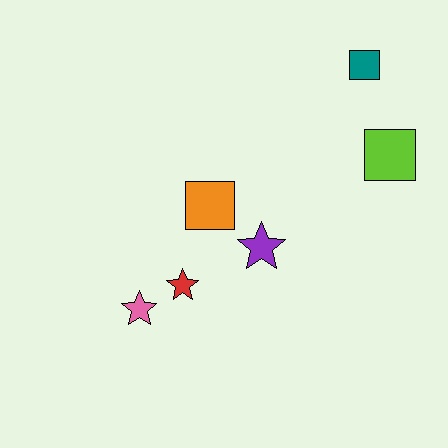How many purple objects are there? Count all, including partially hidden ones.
There is 1 purple object.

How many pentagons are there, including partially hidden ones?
There are no pentagons.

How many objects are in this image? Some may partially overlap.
There are 6 objects.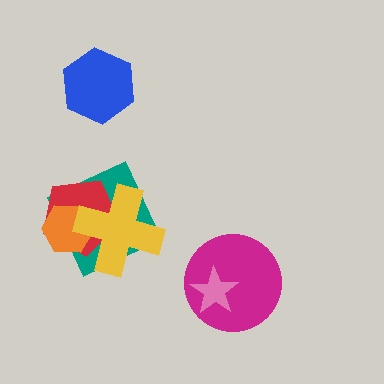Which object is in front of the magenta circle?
The pink star is in front of the magenta circle.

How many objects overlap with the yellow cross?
3 objects overlap with the yellow cross.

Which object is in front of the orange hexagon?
The yellow cross is in front of the orange hexagon.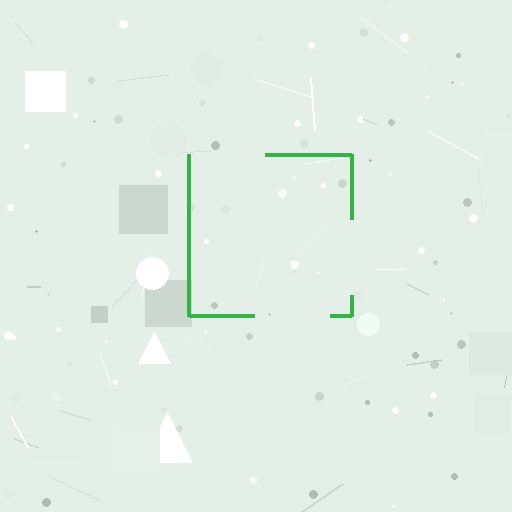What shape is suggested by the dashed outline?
The dashed outline suggests a square.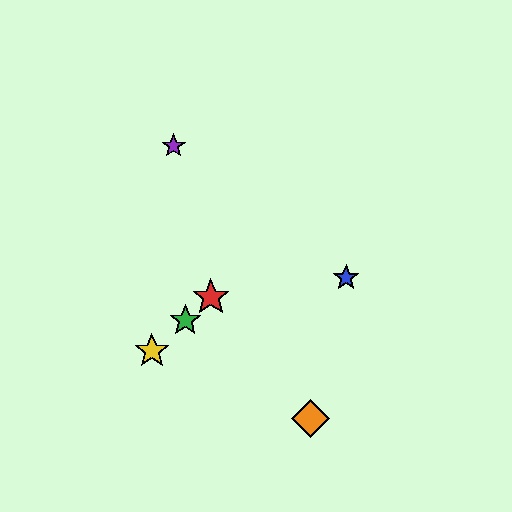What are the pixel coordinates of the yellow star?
The yellow star is at (152, 351).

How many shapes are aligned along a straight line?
3 shapes (the red star, the green star, the yellow star) are aligned along a straight line.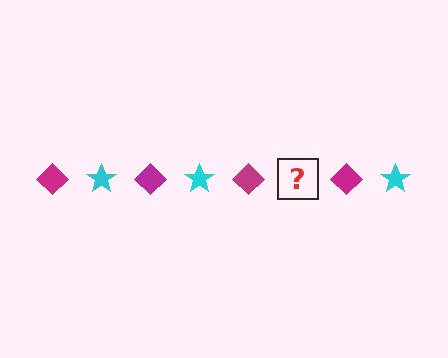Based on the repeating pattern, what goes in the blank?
The blank should be a cyan star.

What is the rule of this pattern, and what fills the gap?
The rule is that the pattern alternates between magenta diamond and cyan star. The gap should be filled with a cyan star.